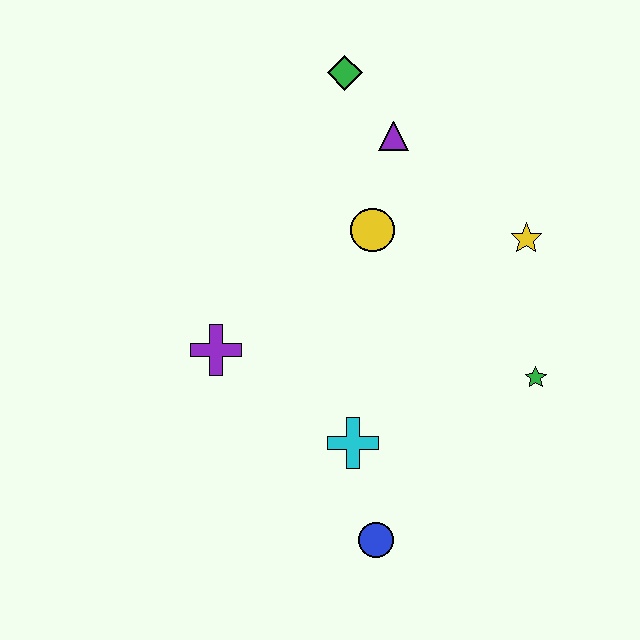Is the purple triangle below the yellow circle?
No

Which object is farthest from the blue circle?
The green diamond is farthest from the blue circle.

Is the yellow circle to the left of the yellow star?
Yes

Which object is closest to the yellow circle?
The purple triangle is closest to the yellow circle.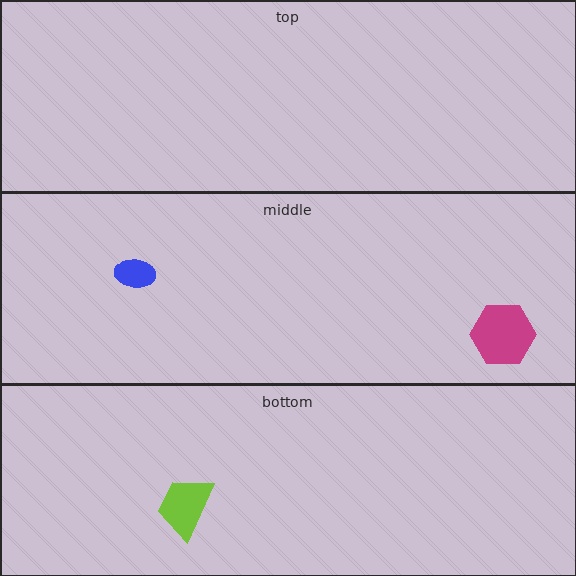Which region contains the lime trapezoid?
The bottom region.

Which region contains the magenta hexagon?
The middle region.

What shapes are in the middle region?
The magenta hexagon, the blue ellipse.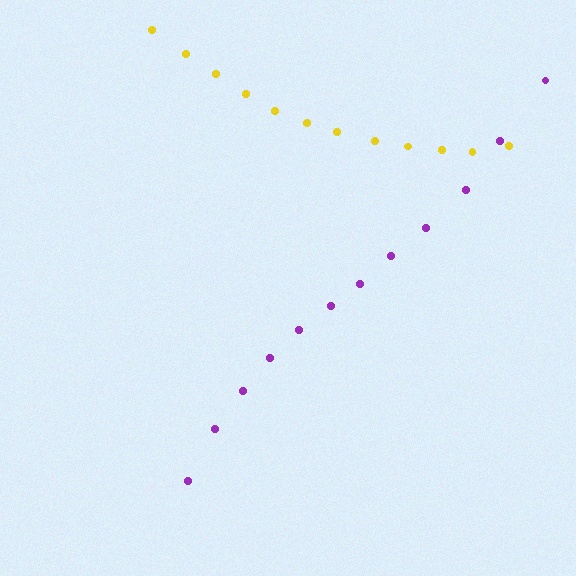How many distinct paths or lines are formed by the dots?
There are 2 distinct paths.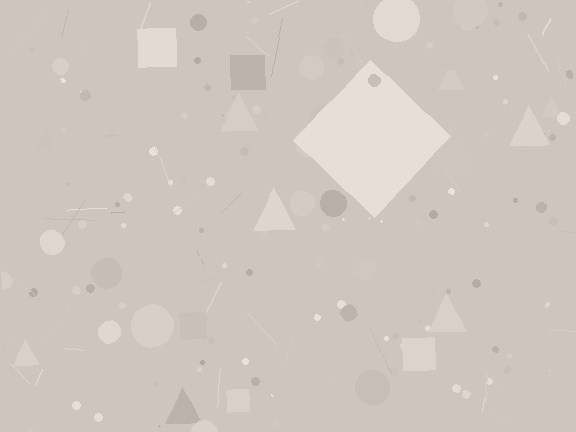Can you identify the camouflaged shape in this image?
The camouflaged shape is a diamond.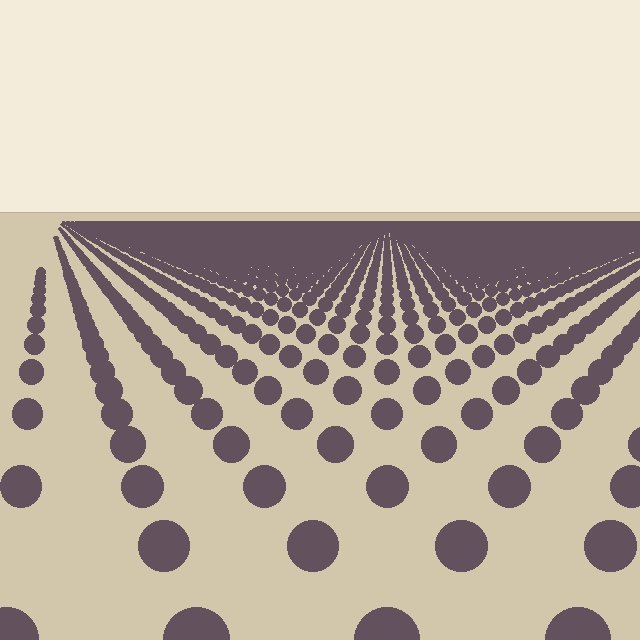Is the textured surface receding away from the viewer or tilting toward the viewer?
The surface is receding away from the viewer. Texture elements get smaller and denser toward the top.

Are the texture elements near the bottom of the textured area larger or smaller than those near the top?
Larger. Near the bottom, elements are closer to the viewer and appear at a bigger on-screen size.